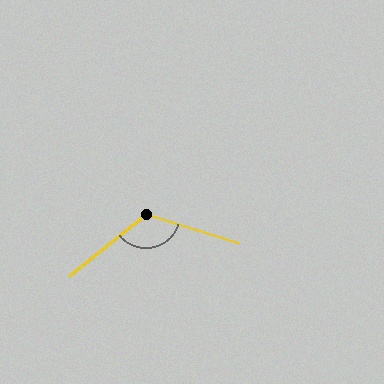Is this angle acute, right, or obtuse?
It is obtuse.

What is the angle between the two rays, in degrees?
Approximately 124 degrees.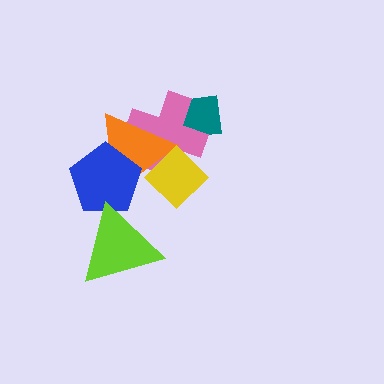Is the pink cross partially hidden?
Yes, it is partially covered by another shape.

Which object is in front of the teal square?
The pink cross is in front of the teal square.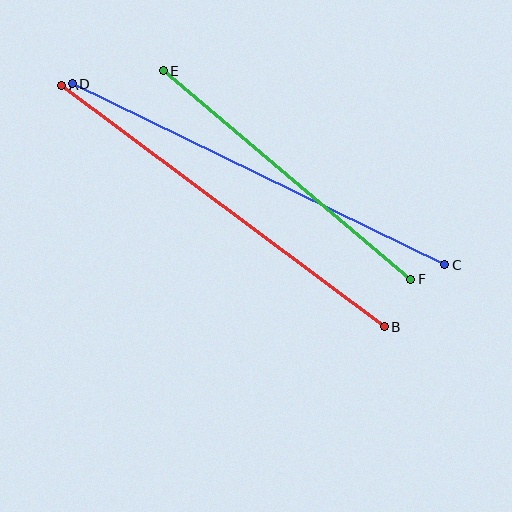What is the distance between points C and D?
The distance is approximately 414 pixels.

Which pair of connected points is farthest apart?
Points C and D are farthest apart.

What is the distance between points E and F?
The distance is approximately 324 pixels.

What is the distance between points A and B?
The distance is approximately 403 pixels.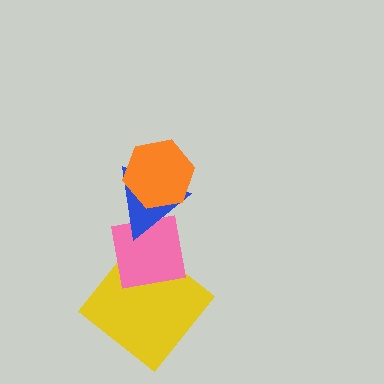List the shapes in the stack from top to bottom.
From top to bottom: the orange hexagon, the blue triangle, the pink square, the yellow diamond.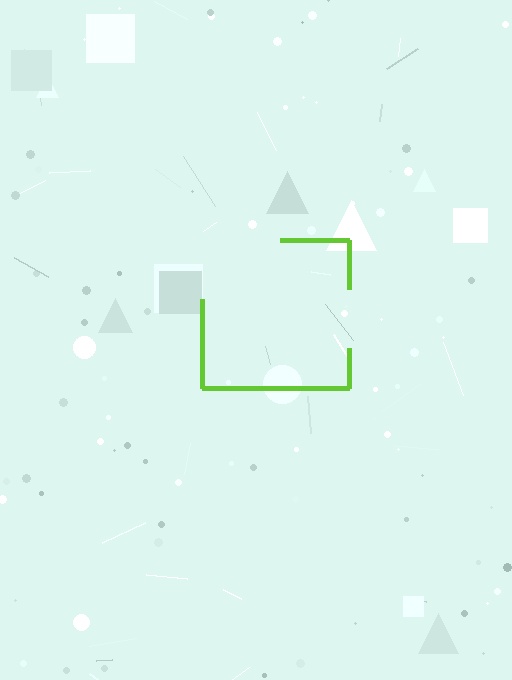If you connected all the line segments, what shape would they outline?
They would outline a square.